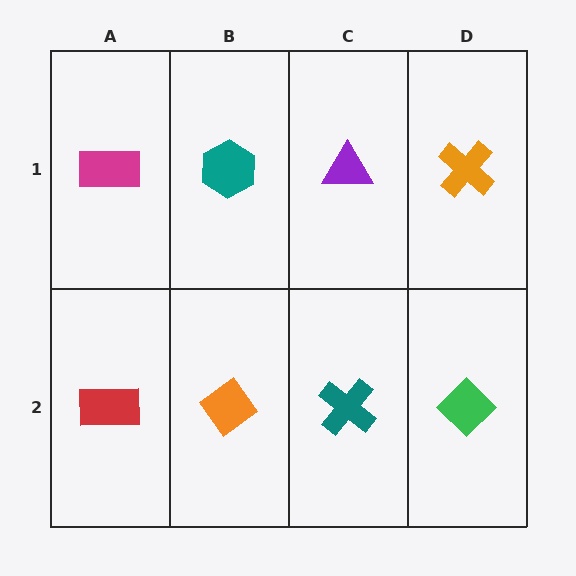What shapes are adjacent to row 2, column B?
A teal hexagon (row 1, column B), a red rectangle (row 2, column A), a teal cross (row 2, column C).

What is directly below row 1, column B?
An orange diamond.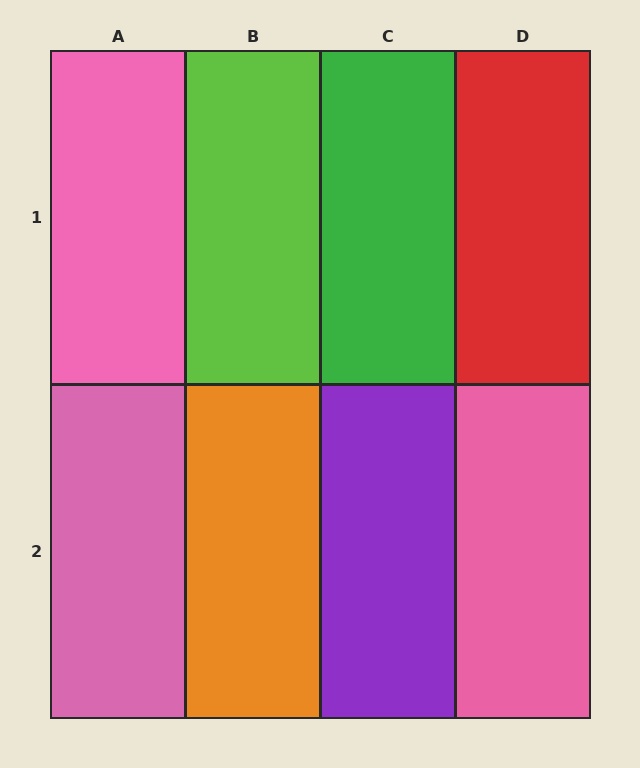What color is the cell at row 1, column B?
Lime.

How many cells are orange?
1 cell is orange.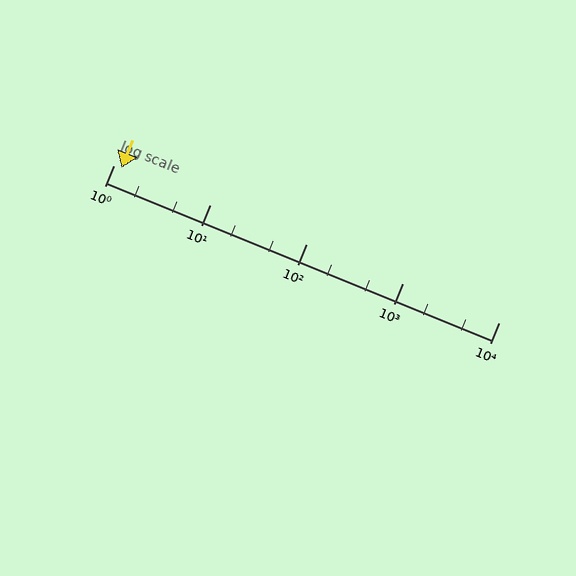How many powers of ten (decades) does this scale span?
The scale spans 4 decades, from 1 to 10000.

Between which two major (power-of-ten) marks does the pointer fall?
The pointer is between 1 and 10.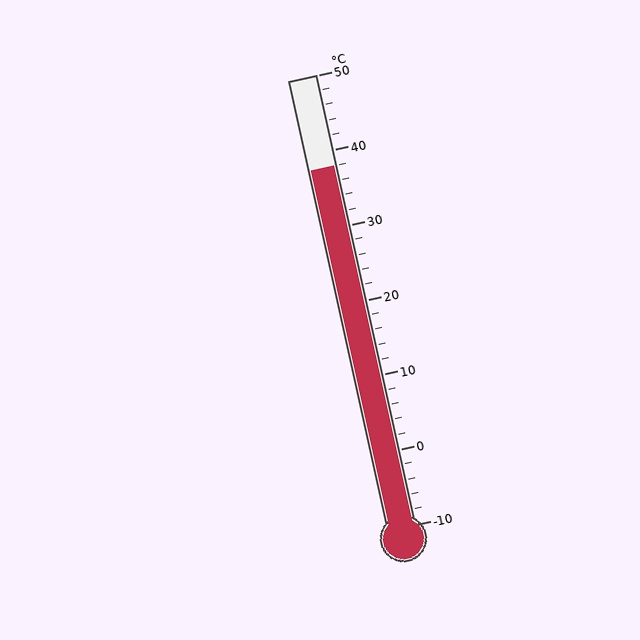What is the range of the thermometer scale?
The thermometer scale ranges from -10°C to 50°C.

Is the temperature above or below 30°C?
The temperature is above 30°C.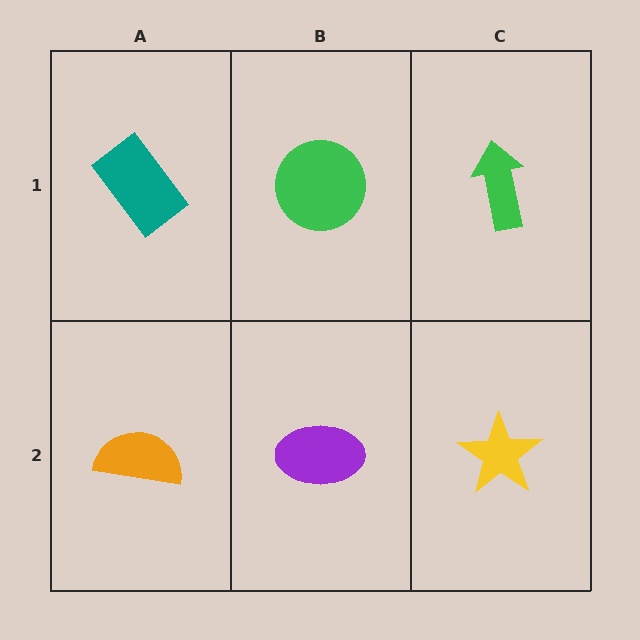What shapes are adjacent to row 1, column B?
A purple ellipse (row 2, column B), a teal rectangle (row 1, column A), a green arrow (row 1, column C).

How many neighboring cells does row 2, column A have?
2.